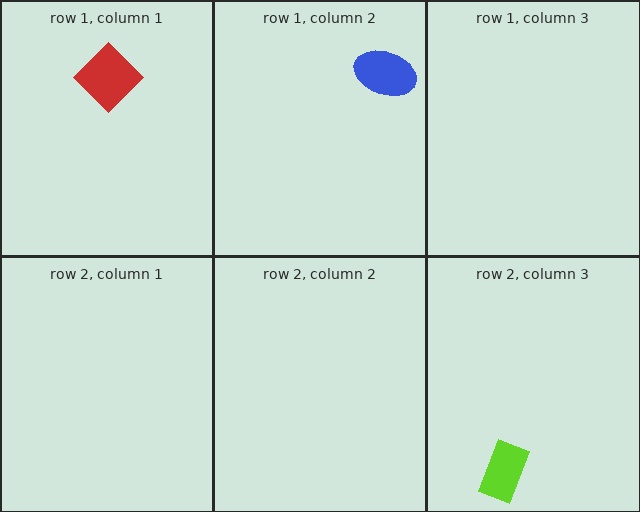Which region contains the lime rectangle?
The row 2, column 3 region.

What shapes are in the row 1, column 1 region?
The red diamond.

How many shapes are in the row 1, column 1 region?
1.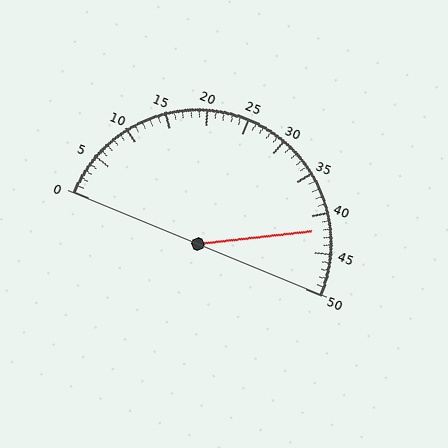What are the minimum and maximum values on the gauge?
The gauge ranges from 0 to 50.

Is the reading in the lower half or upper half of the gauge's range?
The reading is in the upper half of the range (0 to 50).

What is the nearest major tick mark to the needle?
The nearest major tick mark is 40.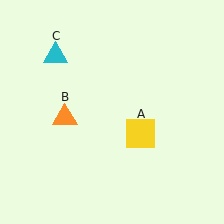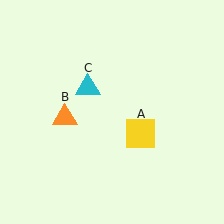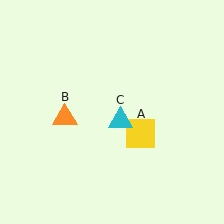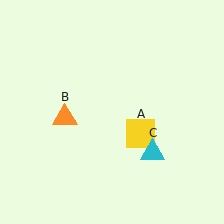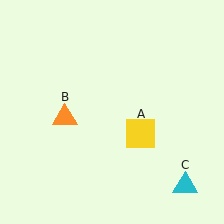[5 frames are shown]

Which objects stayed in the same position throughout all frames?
Yellow square (object A) and orange triangle (object B) remained stationary.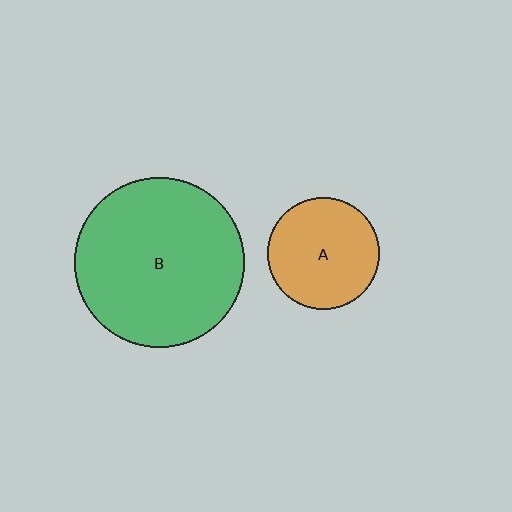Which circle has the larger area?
Circle B (green).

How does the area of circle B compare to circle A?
Approximately 2.3 times.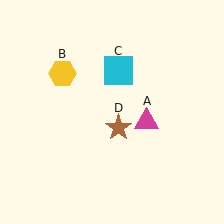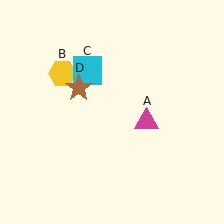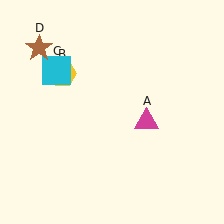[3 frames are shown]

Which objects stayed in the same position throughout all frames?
Magenta triangle (object A) and yellow hexagon (object B) remained stationary.